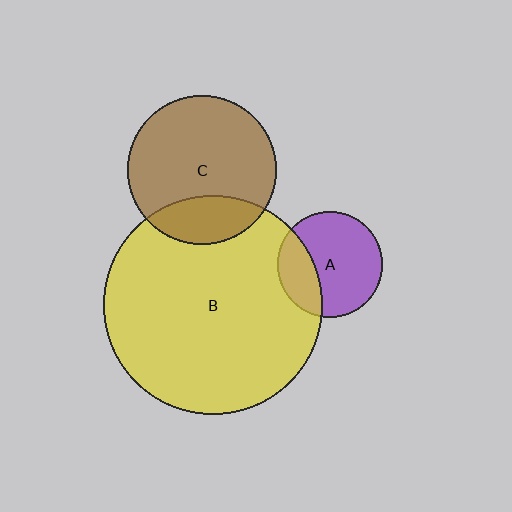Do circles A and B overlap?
Yes.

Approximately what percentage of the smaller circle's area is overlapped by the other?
Approximately 30%.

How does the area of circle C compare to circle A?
Approximately 2.0 times.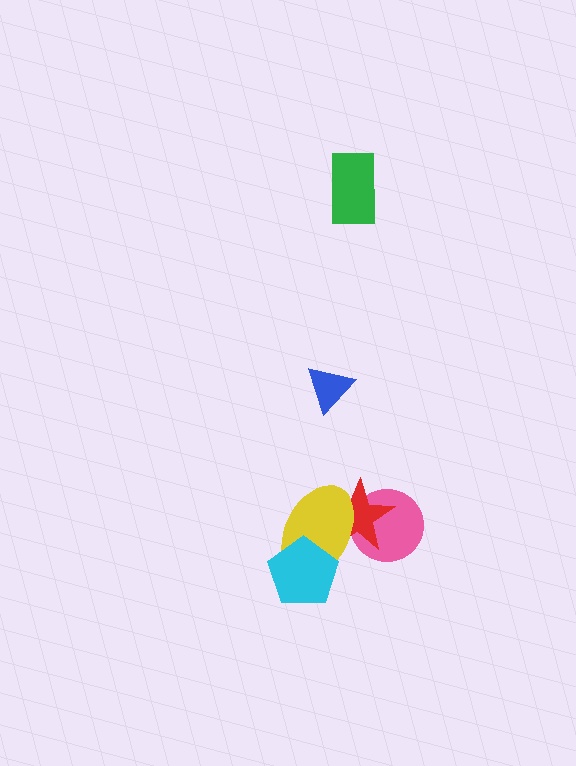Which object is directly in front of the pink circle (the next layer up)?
The red star is directly in front of the pink circle.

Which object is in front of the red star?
The yellow ellipse is in front of the red star.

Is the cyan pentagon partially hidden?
No, no other shape covers it.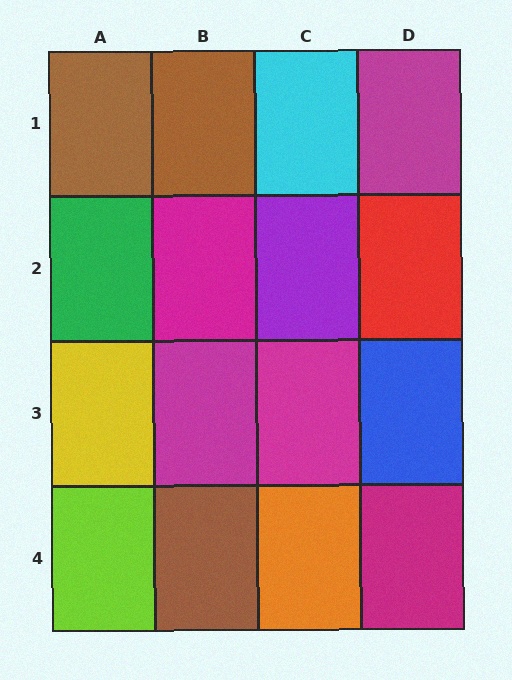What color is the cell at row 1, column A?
Brown.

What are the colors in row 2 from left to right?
Green, magenta, purple, red.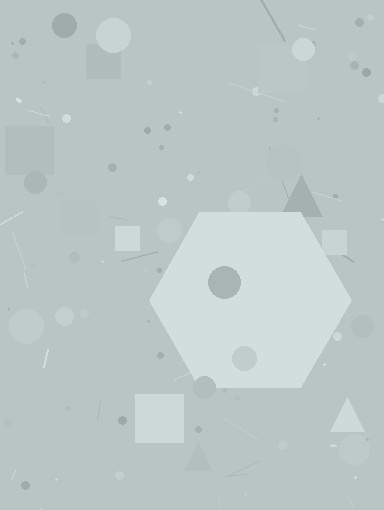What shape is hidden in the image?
A hexagon is hidden in the image.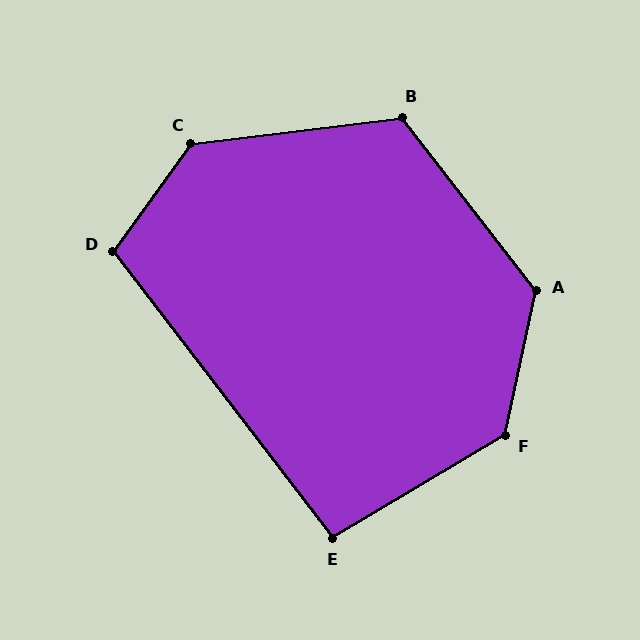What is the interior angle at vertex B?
Approximately 121 degrees (obtuse).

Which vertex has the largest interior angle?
C, at approximately 133 degrees.